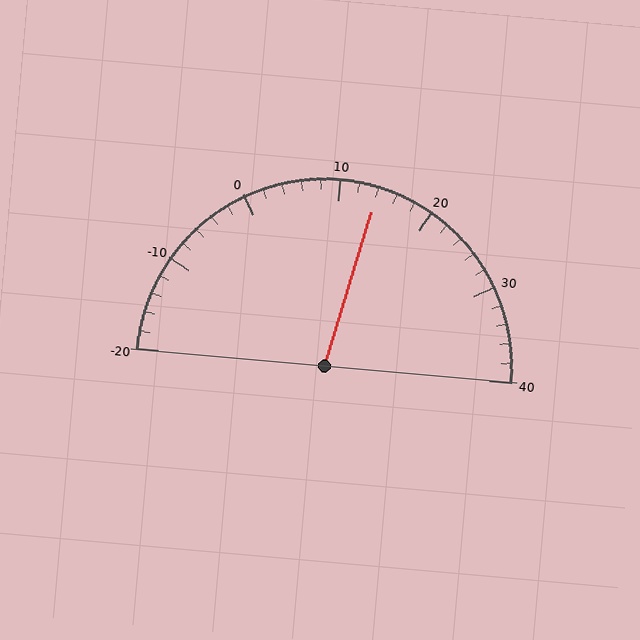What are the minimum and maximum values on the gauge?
The gauge ranges from -20 to 40.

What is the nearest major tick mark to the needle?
The nearest major tick mark is 10.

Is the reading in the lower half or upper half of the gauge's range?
The reading is in the upper half of the range (-20 to 40).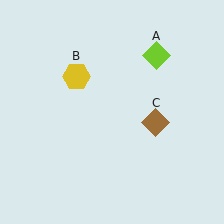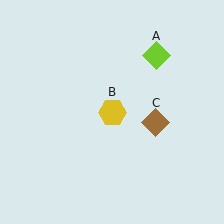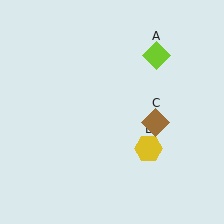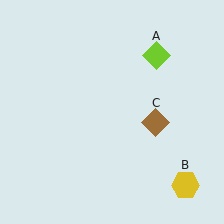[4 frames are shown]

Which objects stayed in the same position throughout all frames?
Lime diamond (object A) and brown diamond (object C) remained stationary.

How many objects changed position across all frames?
1 object changed position: yellow hexagon (object B).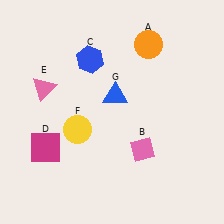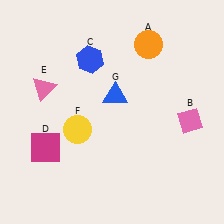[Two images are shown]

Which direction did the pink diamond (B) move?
The pink diamond (B) moved right.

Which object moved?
The pink diamond (B) moved right.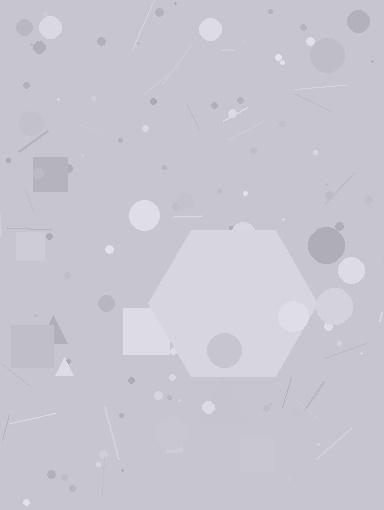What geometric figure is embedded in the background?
A hexagon is embedded in the background.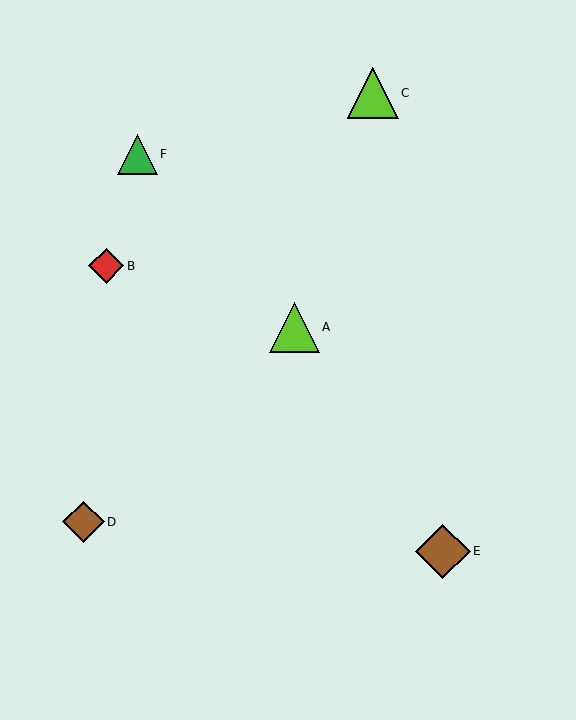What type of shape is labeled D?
Shape D is a brown diamond.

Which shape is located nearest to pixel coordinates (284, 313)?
The lime triangle (labeled A) at (294, 327) is nearest to that location.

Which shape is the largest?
The brown diamond (labeled E) is the largest.